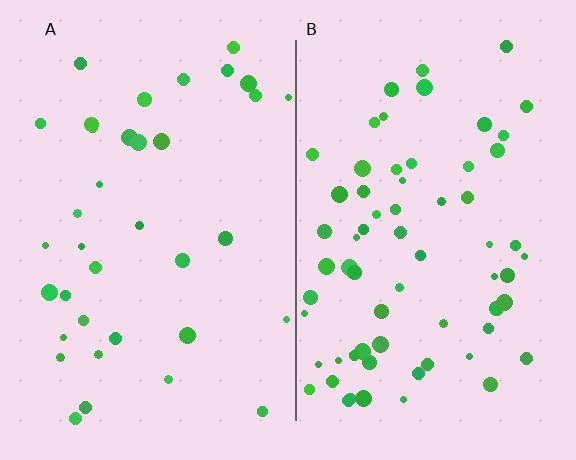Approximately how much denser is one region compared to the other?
Approximately 1.9× — region B over region A.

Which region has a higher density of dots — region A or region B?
B (the right).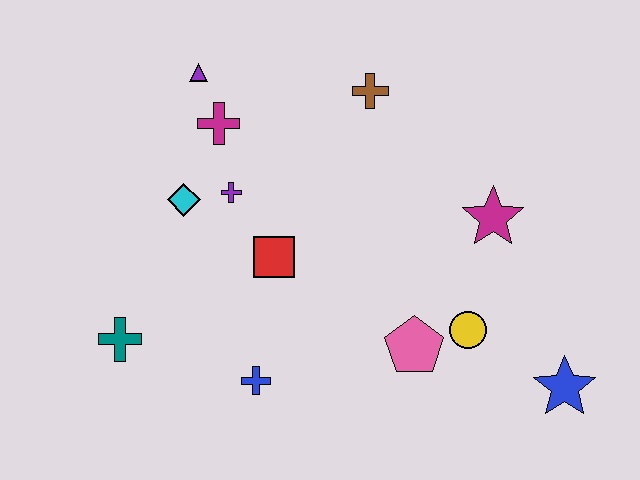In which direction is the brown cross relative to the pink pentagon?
The brown cross is above the pink pentagon.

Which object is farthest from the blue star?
The purple triangle is farthest from the blue star.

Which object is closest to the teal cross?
The blue cross is closest to the teal cross.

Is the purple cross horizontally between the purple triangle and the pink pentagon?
Yes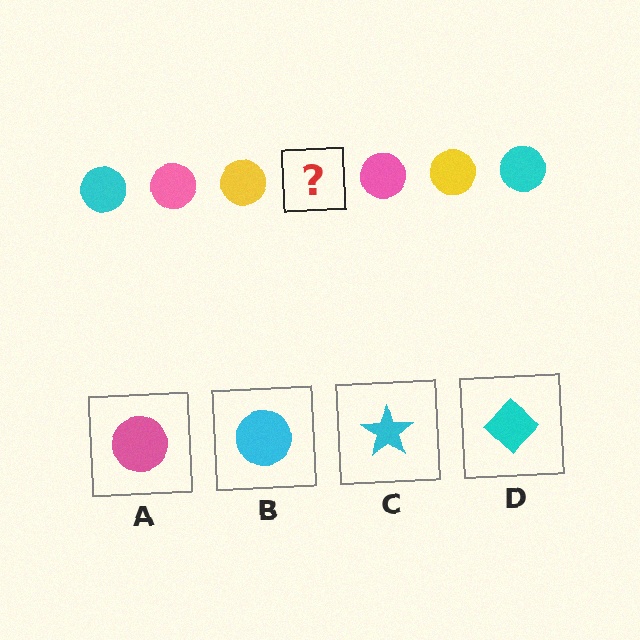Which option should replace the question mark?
Option B.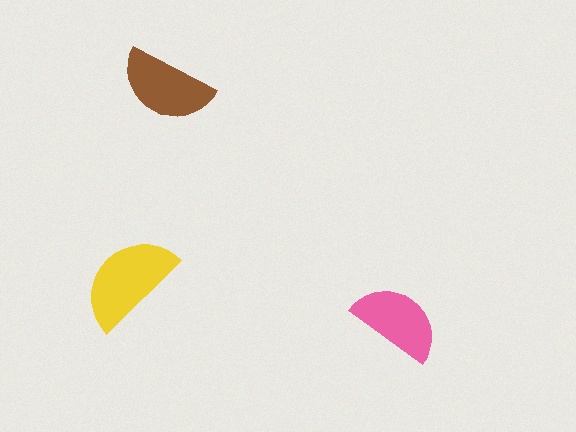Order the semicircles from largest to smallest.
the yellow one, the brown one, the pink one.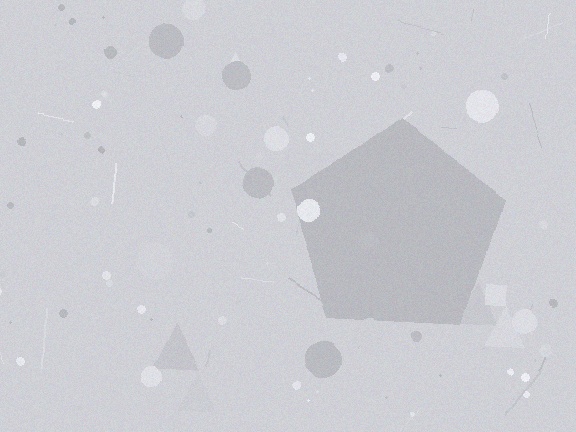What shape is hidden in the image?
A pentagon is hidden in the image.